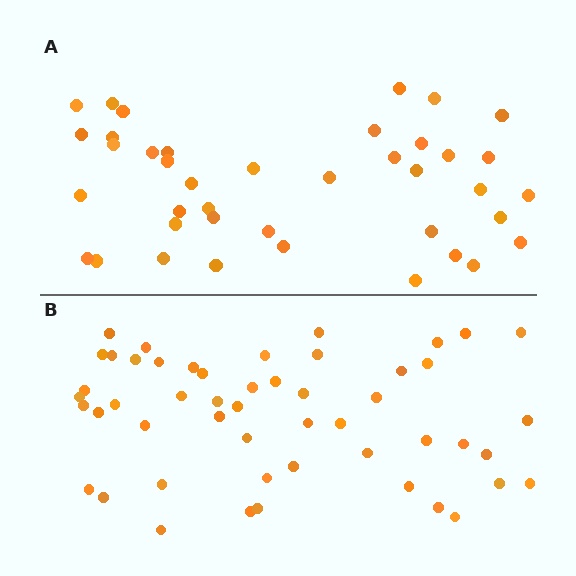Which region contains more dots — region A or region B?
Region B (the bottom region) has more dots.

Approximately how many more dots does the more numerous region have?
Region B has roughly 12 or so more dots than region A.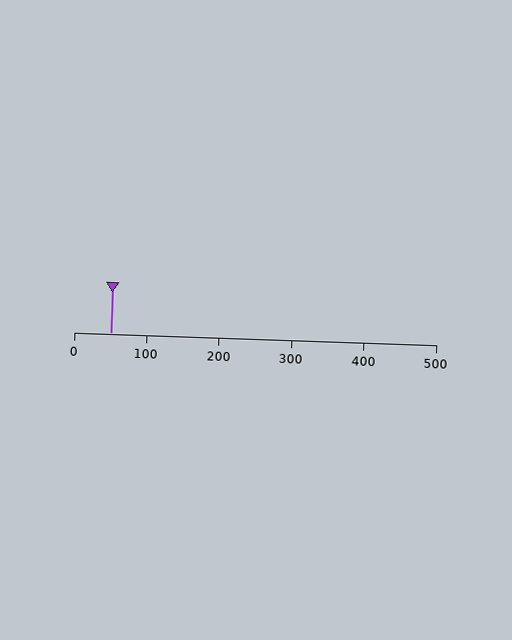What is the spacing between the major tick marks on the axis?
The major ticks are spaced 100 apart.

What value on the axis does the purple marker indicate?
The marker indicates approximately 50.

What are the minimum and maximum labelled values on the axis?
The axis runs from 0 to 500.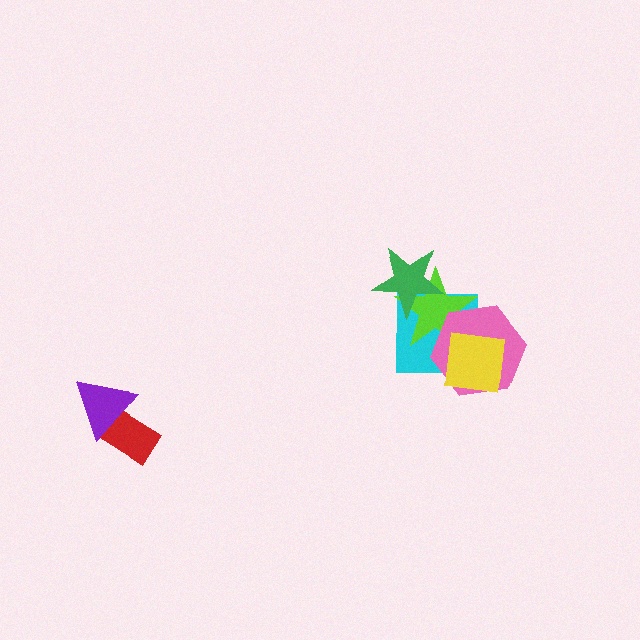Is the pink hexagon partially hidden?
Yes, it is partially covered by another shape.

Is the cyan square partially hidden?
Yes, it is partially covered by another shape.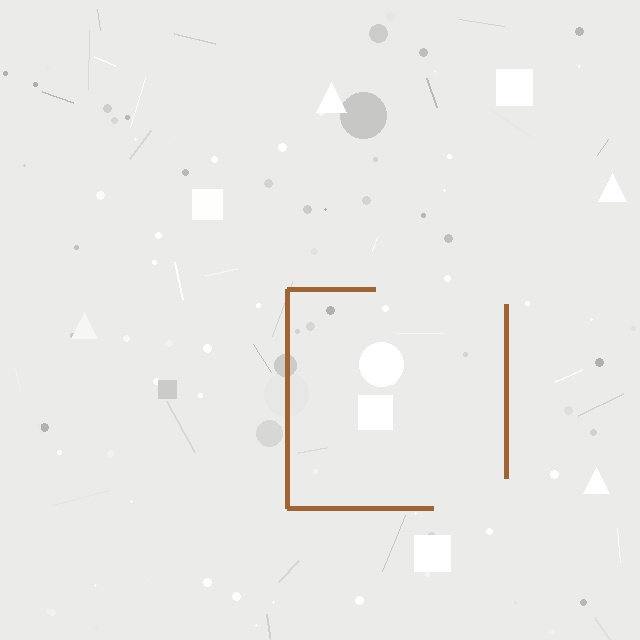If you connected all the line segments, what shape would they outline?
They would outline a square.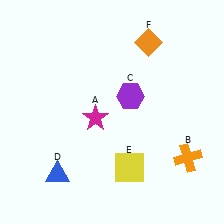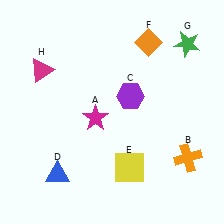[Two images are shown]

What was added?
A green star (G), a magenta triangle (H) were added in Image 2.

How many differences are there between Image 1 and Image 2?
There are 2 differences between the two images.